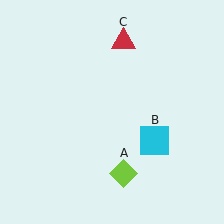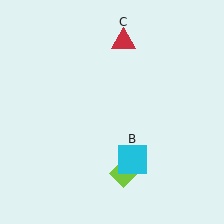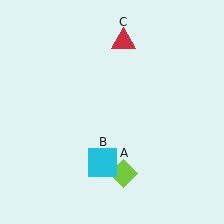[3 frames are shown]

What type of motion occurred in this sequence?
The cyan square (object B) rotated clockwise around the center of the scene.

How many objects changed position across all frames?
1 object changed position: cyan square (object B).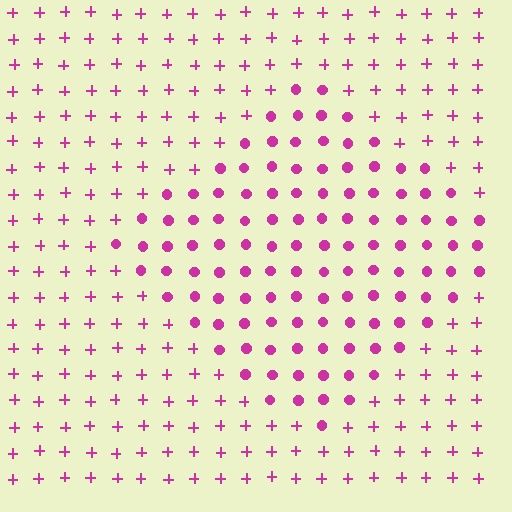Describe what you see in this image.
The image is filled with small magenta elements arranged in a uniform grid. A diamond-shaped region contains circles, while the surrounding area contains plus signs. The boundary is defined purely by the change in element shape.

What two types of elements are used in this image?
The image uses circles inside the diamond region and plus signs outside it.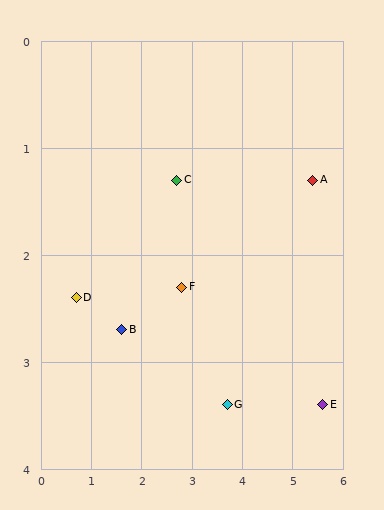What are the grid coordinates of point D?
Point D is at approximately (0.7, 2.4).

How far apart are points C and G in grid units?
Points C and G are about 2.3 grid units apart.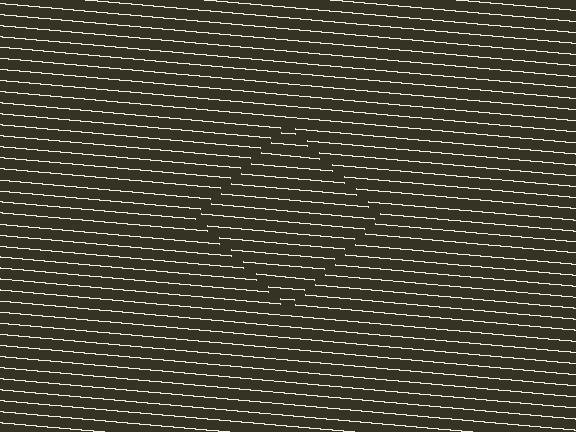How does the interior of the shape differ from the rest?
The interior of the shape contains the same grating, shifted by half a period — the contour is defined by the phase discontinuity where line-ends from the inner and outer gratings abut.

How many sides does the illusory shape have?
4 sides — the line-ends trace a square.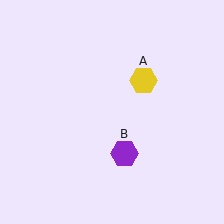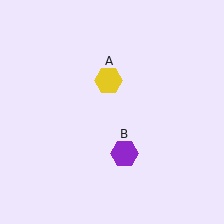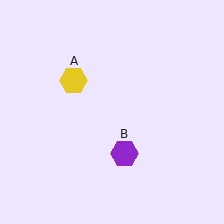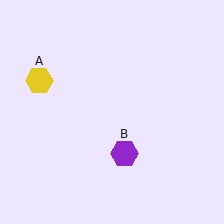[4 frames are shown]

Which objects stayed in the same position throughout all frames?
Purple hexagon (object B) remained stationary.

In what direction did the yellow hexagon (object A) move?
The yellow hexagon (object A) moved left.